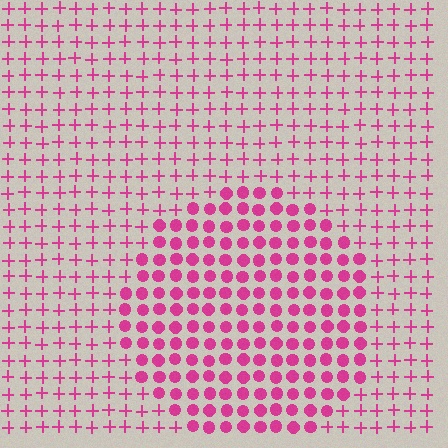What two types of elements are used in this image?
The image uses circles inside the circle region and plus signs outside it.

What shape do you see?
I see a circle.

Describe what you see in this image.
The image is filled with small magenta elements arranged in a uniform grid. A circle-shaped region contains circles, while the surrounding area contains plus signs. The boundary is defined purely by the change in element shape.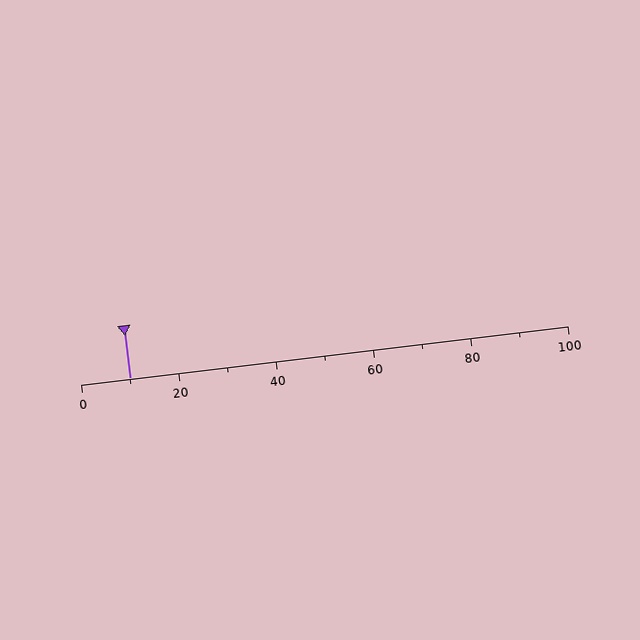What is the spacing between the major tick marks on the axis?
The major ticks are spaced 20 apart.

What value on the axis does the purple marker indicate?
The marker indicates approximately 10.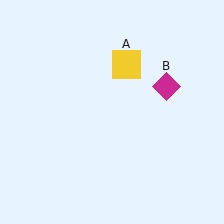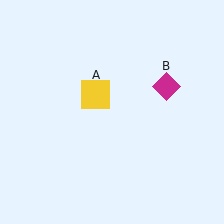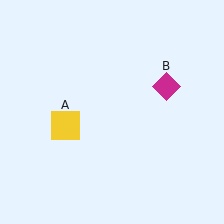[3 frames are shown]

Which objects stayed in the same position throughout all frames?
Magenta diamond (object B) remained stationary.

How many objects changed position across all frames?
1 object changed position: yellow square (object A).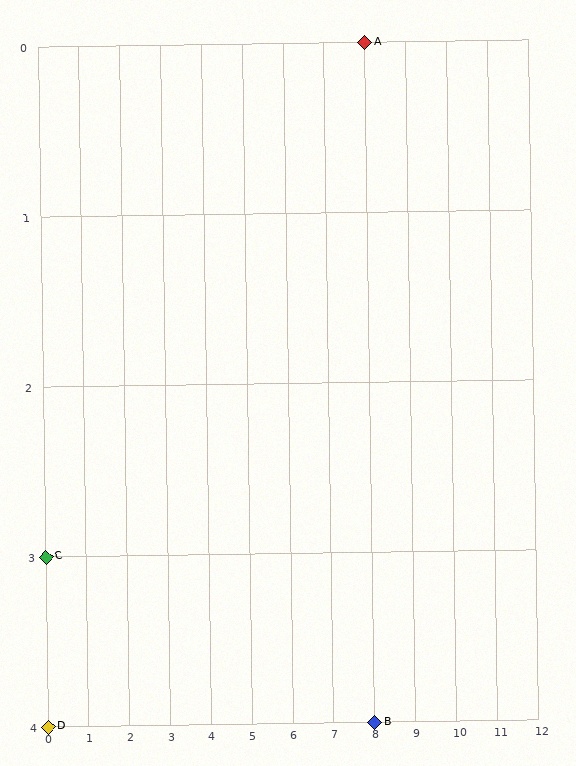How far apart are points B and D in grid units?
Points B and D are 8 columns apart.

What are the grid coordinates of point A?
Point A is at grid coordinates (8, 0).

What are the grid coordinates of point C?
Point C is at grid coordinates (0, 3).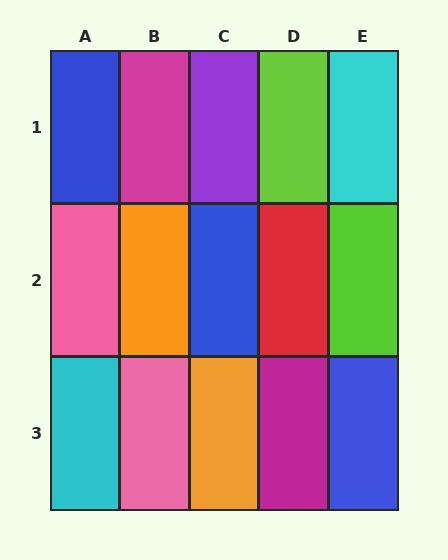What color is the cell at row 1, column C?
Purple.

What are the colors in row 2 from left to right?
Pink, orange, blue, red, lime.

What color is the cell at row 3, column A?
Cyan.